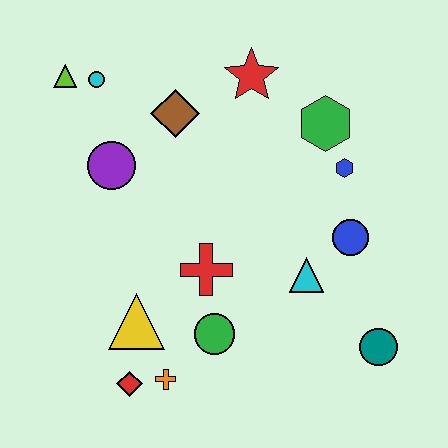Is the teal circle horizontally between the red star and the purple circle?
No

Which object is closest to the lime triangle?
The cyan circle is closest to the lime triangle.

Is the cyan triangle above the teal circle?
Yes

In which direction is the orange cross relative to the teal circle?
The orange cross is to the left of the teal circle.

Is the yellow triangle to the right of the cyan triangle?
No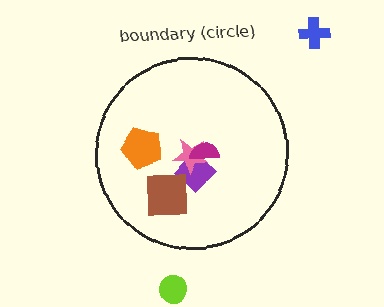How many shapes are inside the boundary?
5 inside, 2 outside.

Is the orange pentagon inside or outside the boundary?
Inside.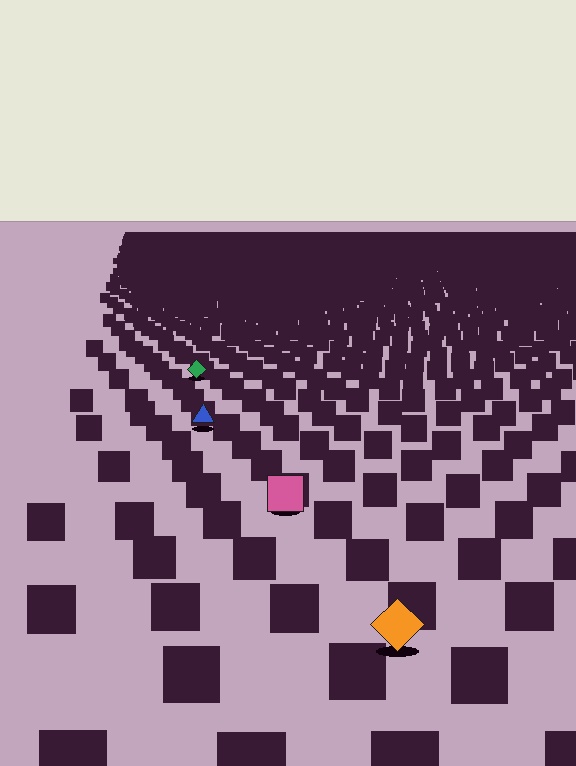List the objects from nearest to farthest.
From nearest to farthest: the orange diamond, the pink square, the blue triangle, the green diamond.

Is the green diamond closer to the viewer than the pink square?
No. The pink square is closer — you can tell from the texture gradient: the ground texture is coarser near it.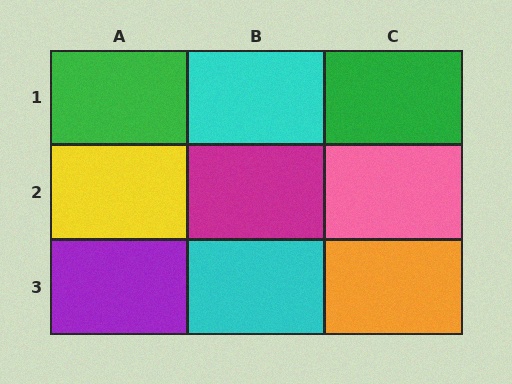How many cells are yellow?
1 cell is yellow.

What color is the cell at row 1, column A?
Green.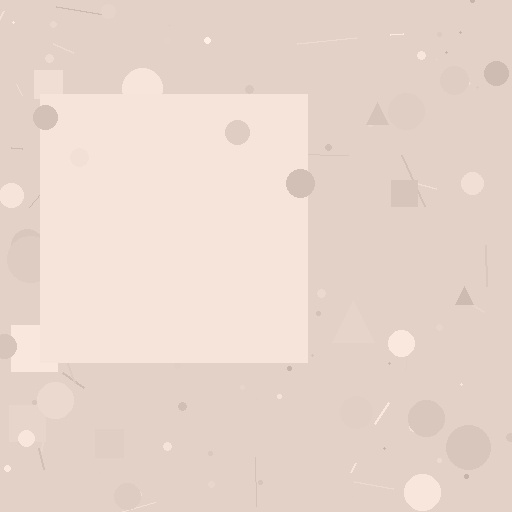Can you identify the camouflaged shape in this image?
The camouflaged shape is a square.